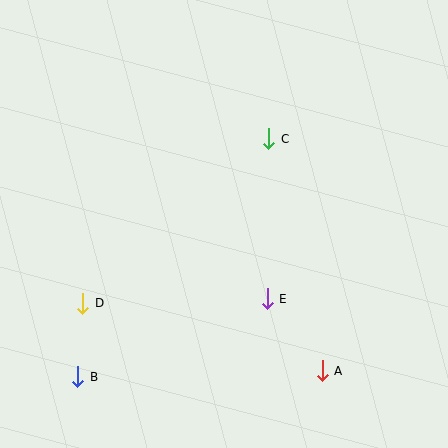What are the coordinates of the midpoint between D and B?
The midpoint between D and B is at (80, 340).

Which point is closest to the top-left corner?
Point C is closest to the top-left corner.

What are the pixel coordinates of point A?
Point A is at (322, 371).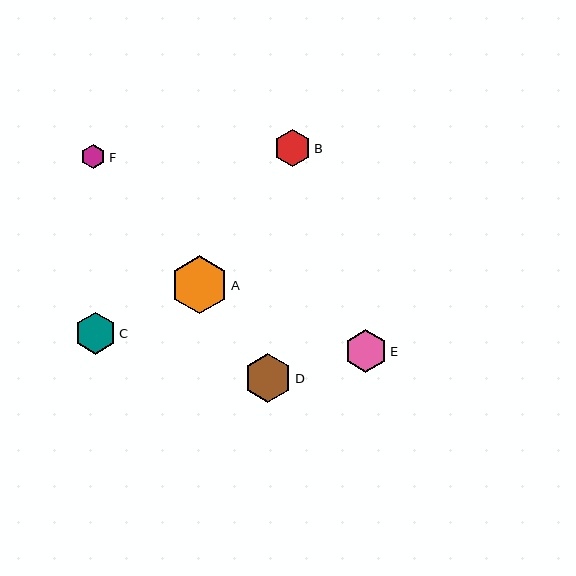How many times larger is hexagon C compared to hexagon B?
Hexagon C is approximately 1.1 times the size of hexagon B.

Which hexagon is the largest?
Hexagon A is the largest with a size of approximately 58 pixels.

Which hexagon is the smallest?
Hexagon F is the smallest with a size of approximately 24 pixels.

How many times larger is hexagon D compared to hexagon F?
Hexagon D is approximately 2.0 times the size of hexagon F.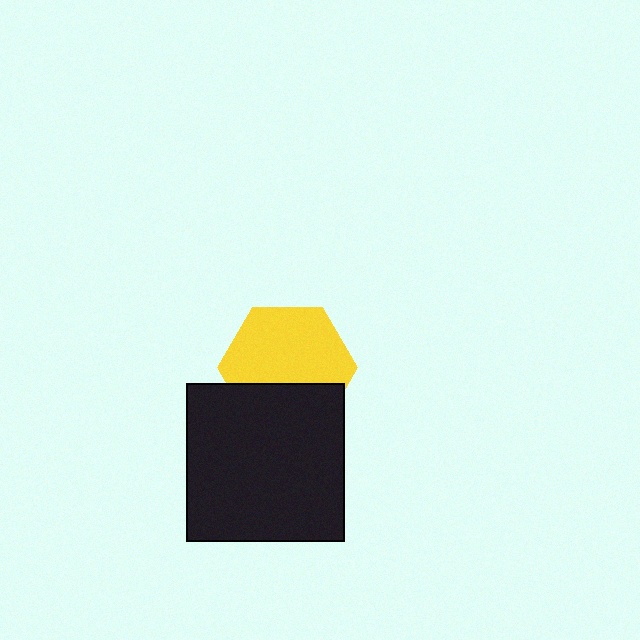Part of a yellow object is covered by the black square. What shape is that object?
It is a hexagon.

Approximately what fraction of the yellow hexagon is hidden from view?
Roughly 34% of the yellow hexagon is hidden behind the black square.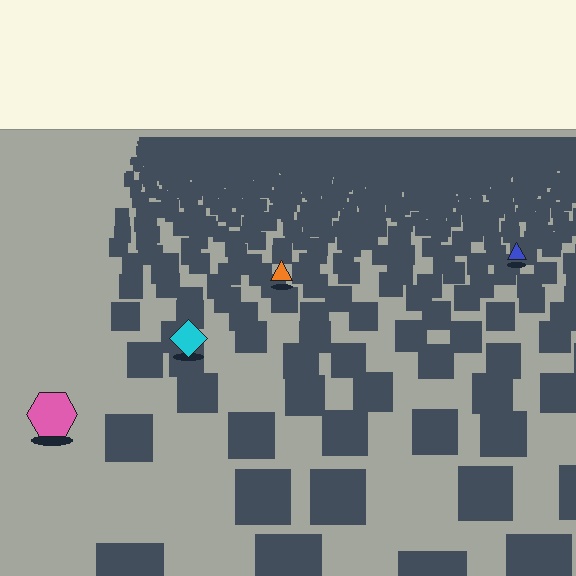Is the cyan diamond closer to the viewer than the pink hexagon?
No. The pink hexagon is closer — you can tell from the texture gradient: the ground texture is coarser near it.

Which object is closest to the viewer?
The pink hexagon is closest. The texture marks near it are larger and more spread out.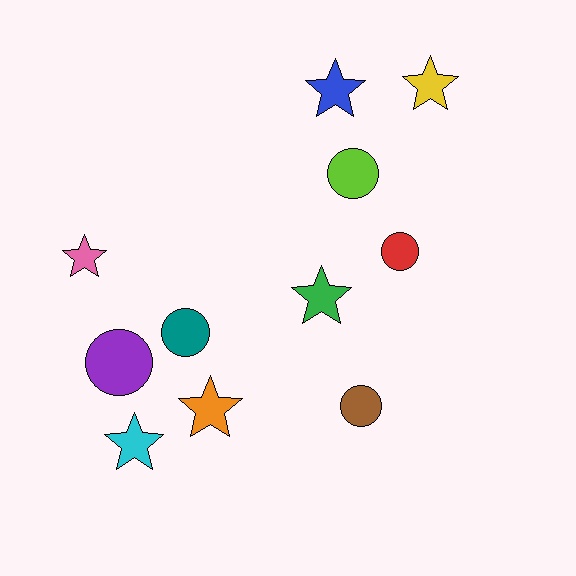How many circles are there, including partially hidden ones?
There are 5 circles.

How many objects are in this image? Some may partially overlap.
There are 11 objects.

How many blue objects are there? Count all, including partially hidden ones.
There is 1 blue object.